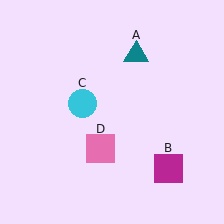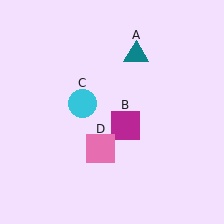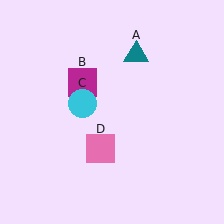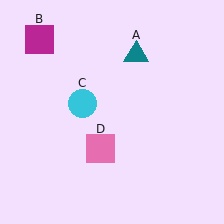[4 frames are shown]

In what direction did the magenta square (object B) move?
The magenta square (object B) moved up and to the left.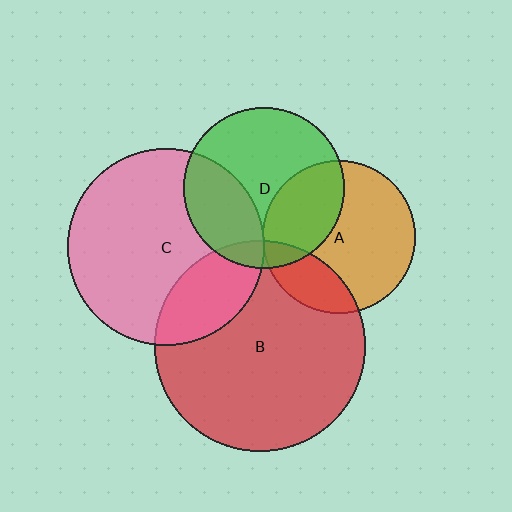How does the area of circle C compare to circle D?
Approximately 1.5 times.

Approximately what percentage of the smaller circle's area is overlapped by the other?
Approximately 5%.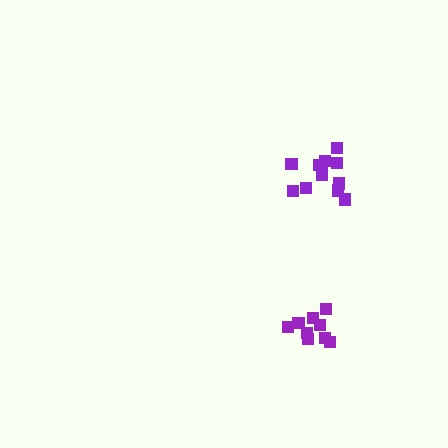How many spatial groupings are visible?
There are 2 spatial groupings.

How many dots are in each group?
Group 1: 12 dots, Group 2: 9 dots (21 total).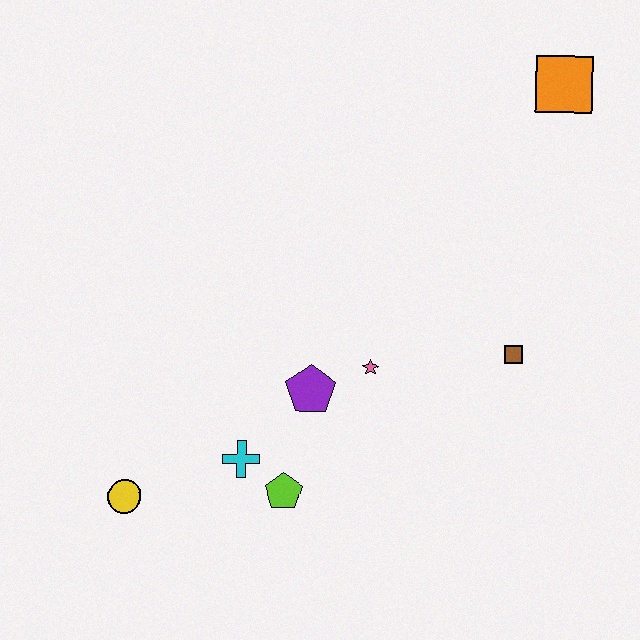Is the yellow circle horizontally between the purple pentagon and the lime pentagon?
No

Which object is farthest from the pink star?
The orange square is farthest from the pink star.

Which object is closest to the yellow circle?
The cyan cross is closest to the yellow circle.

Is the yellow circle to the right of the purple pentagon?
No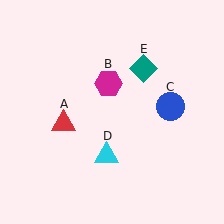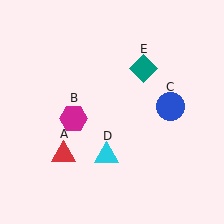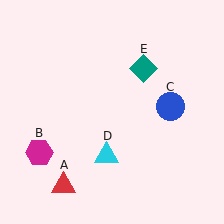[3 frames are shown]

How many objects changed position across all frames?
2 objects changed position: red triangle (object A), magenta hexagon (object B).